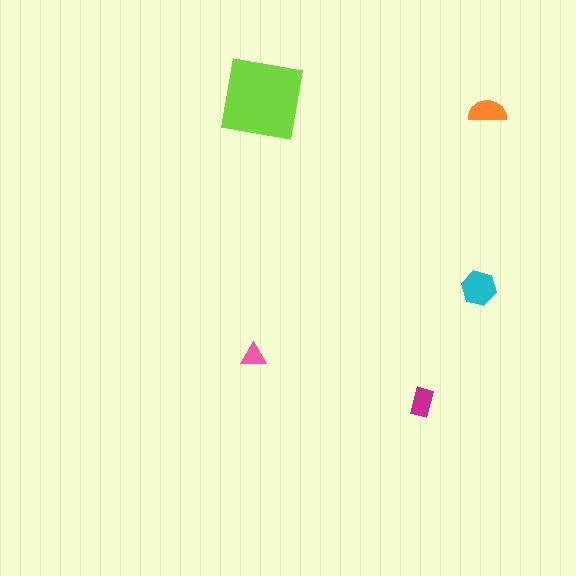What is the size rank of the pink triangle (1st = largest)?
5th.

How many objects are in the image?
There are 5 objects in the image.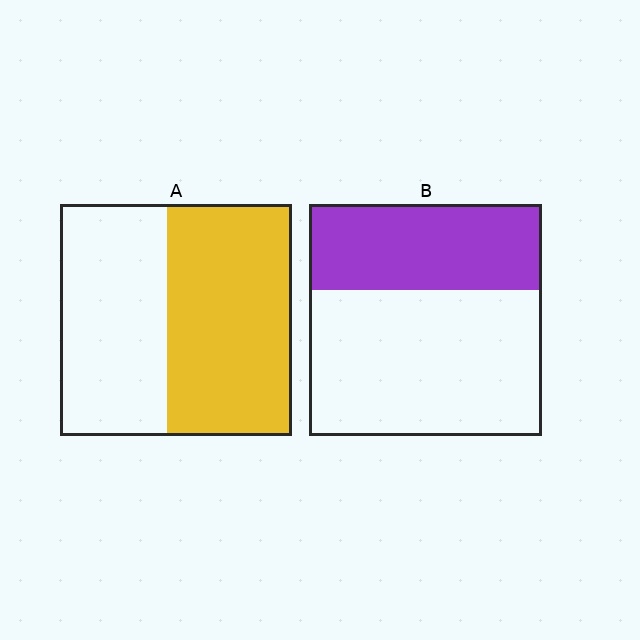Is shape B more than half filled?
No.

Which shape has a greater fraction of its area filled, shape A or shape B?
Shape A.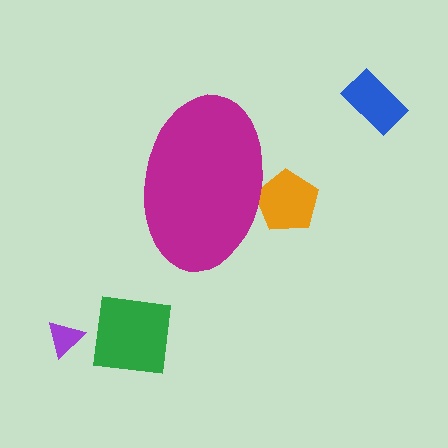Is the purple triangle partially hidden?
No, the purple triangle is fully visible.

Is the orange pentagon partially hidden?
Yes, the orange pentagon is partially hidden behind the magenta ellipse.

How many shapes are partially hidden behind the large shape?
1 shape is partially hidden.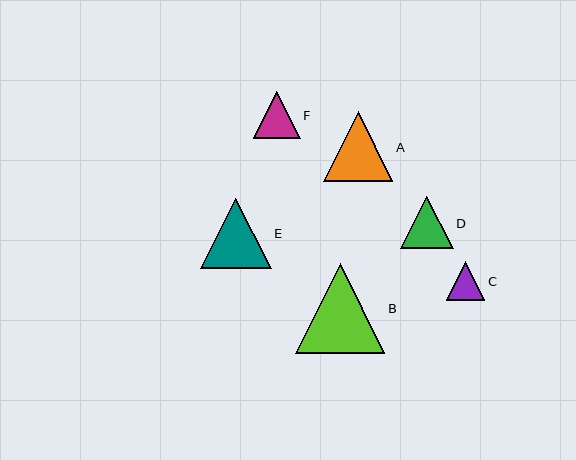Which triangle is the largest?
Triangle B is the largest with a size of approximately 90 pixels.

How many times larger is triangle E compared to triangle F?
Triangle E is approximately 1.5 times the size of triangle F.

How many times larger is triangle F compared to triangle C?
Triangle F is approximately 1.2 times the size of triangle C.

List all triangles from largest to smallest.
From largest to smallest: B, E, A, D, F, C.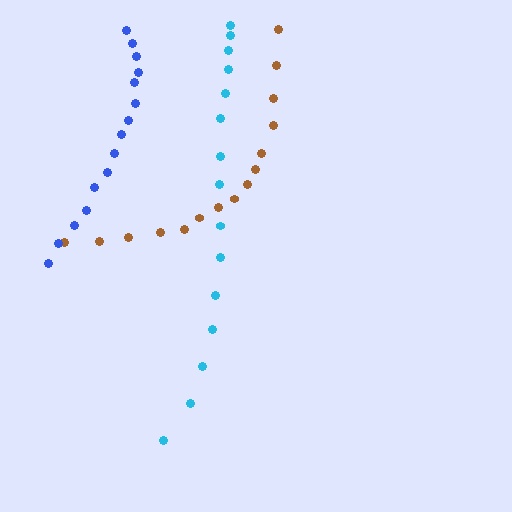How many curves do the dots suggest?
There are 3 distinct paths.